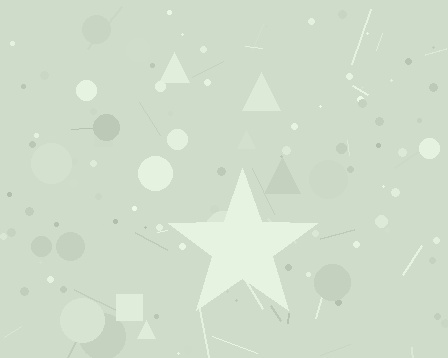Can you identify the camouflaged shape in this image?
The camouflaged shape is a star.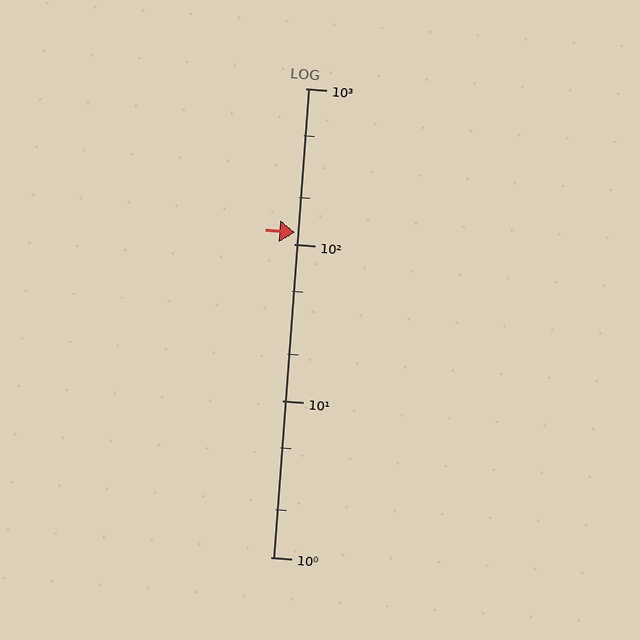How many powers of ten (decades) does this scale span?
The scale spans 3 decades, from 1 to 1000.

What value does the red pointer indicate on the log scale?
The pointer indicates approximately 120.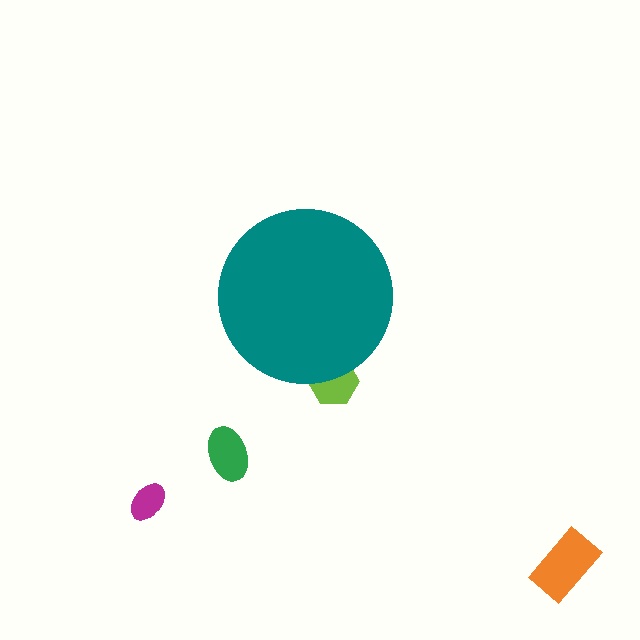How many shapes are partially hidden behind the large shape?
1 shape is partially hidden.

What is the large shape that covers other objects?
A teal circle.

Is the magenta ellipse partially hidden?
No, the magenta ellipse is fully visible.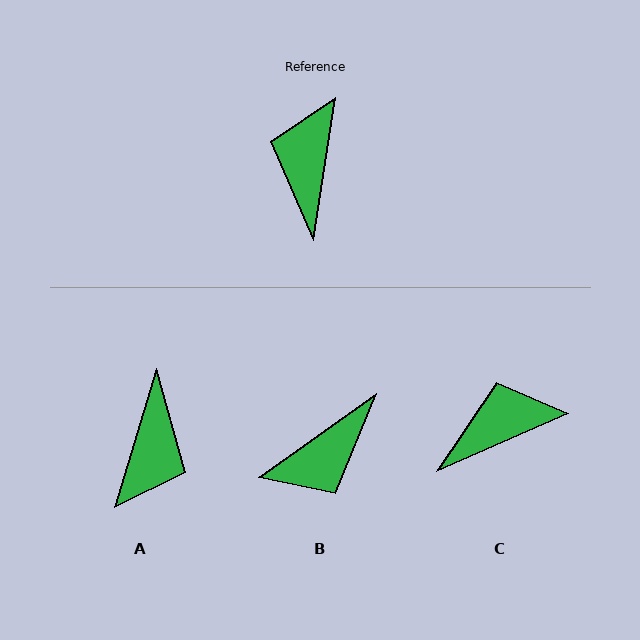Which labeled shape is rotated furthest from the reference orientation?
A, about 172 degrees away.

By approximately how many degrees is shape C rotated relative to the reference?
Approximately 57 degrees clockwise.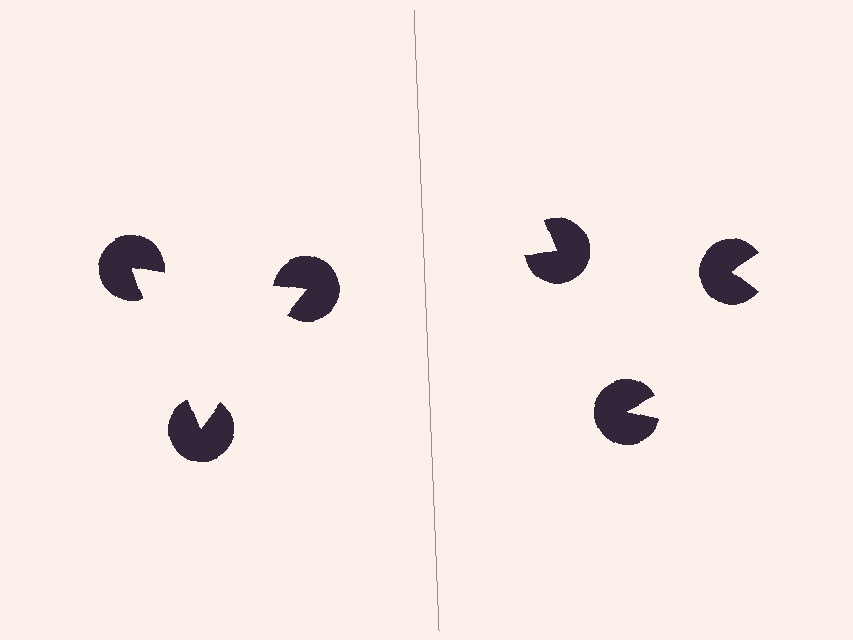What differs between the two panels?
The pac-man discs are positioned identically on both sides; only the wedge orientations differ. On the left they align to a triangle; on the right they are misaligned.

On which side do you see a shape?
An illusory triangle appears on the left side. On the right side the wedge cuts are rotated, so no coherent shape forms.